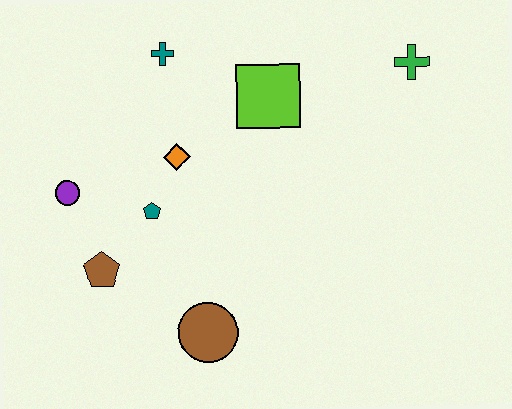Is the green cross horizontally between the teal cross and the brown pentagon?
No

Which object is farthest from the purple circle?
The green cross is farthest from the purple circle.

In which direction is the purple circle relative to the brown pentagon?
The purple circle is above the brown pentagon.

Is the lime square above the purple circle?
Yes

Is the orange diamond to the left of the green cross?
Yes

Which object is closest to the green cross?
The lime square is closest to the green cross.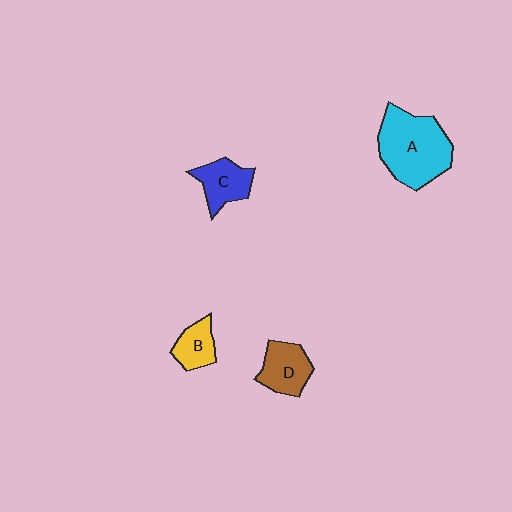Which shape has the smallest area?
Shape B (yellow).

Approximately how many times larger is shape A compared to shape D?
Approximately 2.0 times.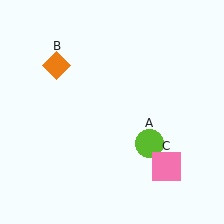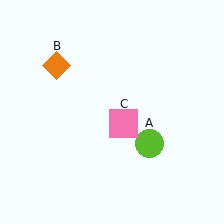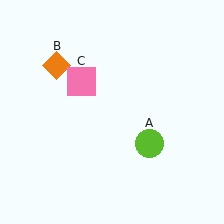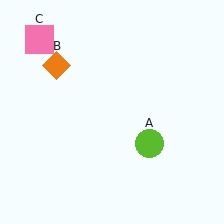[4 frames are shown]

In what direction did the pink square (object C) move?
The pink square (object C) moved up and to the left.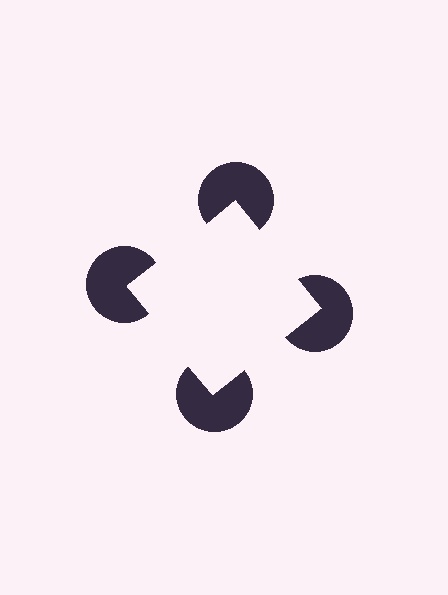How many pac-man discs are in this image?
There are 4 — one at each vertex of the illusory square.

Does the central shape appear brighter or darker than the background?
It typically appears slightly brighter than the background, even though no actual brightness change is drawn.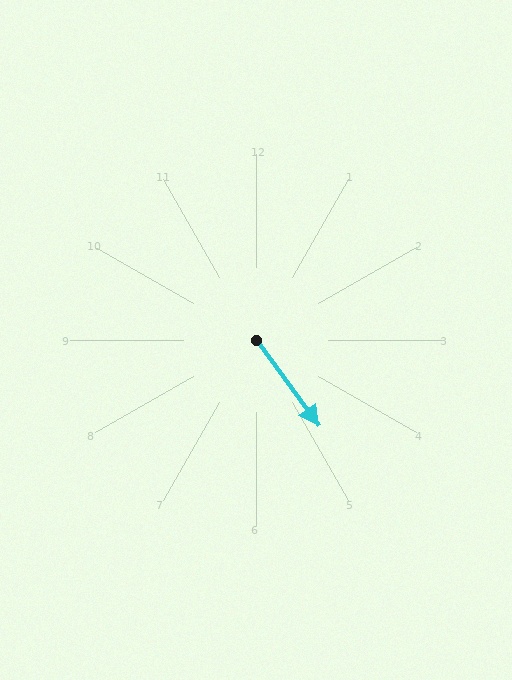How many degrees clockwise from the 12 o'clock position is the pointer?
Approximately 144 degrees.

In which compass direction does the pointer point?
Southeast.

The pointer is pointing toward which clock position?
Roughly 5 o'clock.